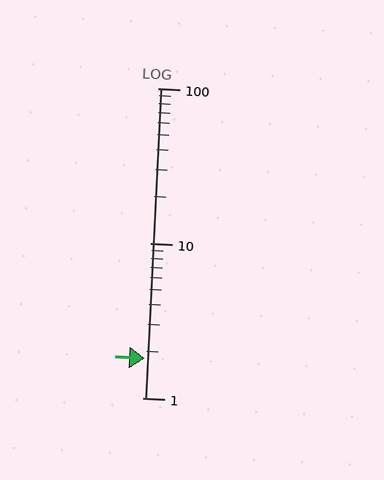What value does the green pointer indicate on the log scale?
The pointer indicates approximately 1.8.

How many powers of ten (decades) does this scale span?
The scale spans 2 decades, from 1 to 100.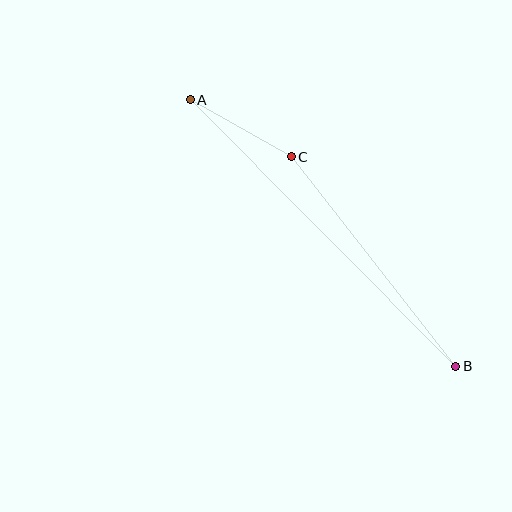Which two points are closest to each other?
Points A and C are closest to each other.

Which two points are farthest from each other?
Points A and B are farthest from each other.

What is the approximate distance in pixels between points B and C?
The distance between B and C is approximately 267 pixels.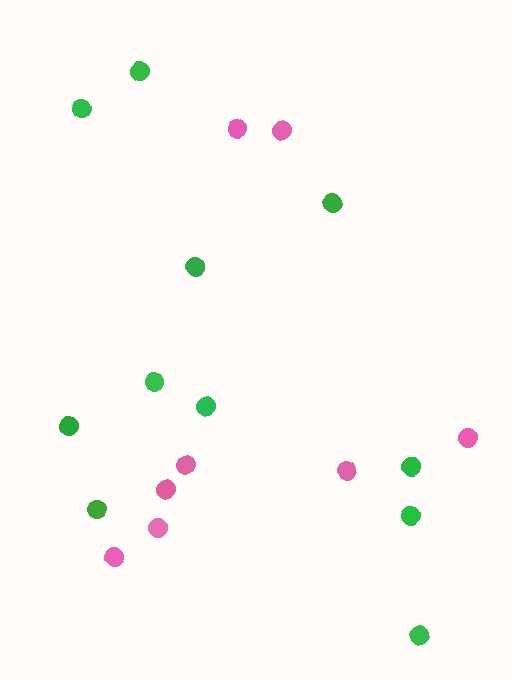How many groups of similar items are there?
There are 2 groups: one group of pink circles (8) and one group of green circles (11).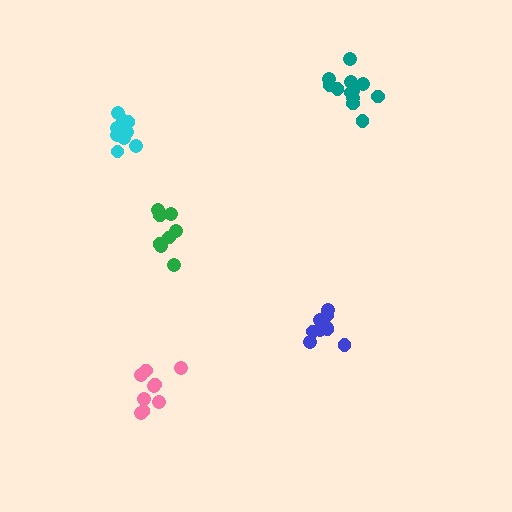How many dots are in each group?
Group 1: 12 dots, Group 2: 10 dots, Group 3: 10 dots, Group 4: 8 dots, Group 5: 9 dots (49 total).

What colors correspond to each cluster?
The clusters are colored: teal, blue, cyan, green, pink.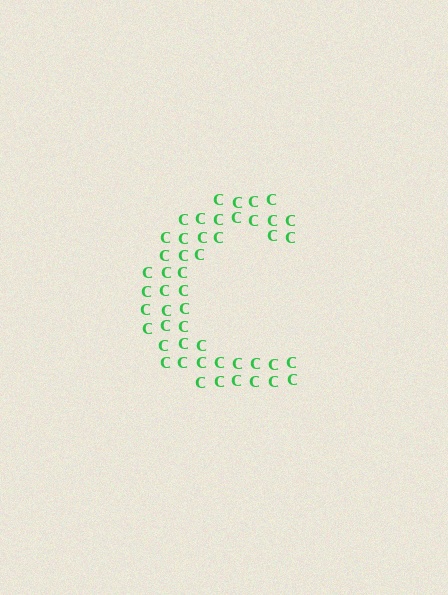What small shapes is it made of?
It is made of small letter C's.